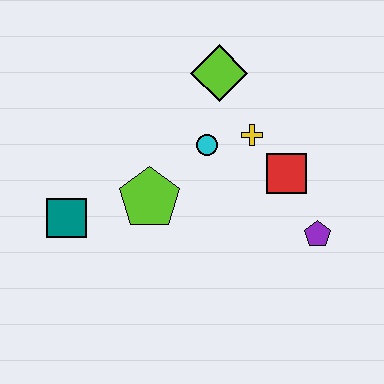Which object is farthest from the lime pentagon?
The purple pentagon is farthest from the lime pentagon.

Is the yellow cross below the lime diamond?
Yes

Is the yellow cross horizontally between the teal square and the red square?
Yes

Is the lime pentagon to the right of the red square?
No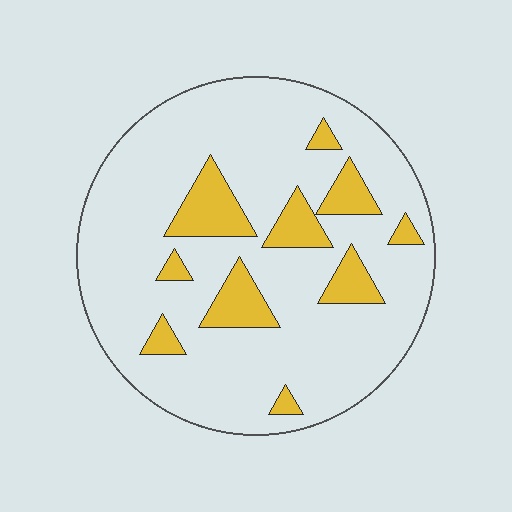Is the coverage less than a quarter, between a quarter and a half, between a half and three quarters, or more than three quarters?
Less than a quarter.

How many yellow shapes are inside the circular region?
10.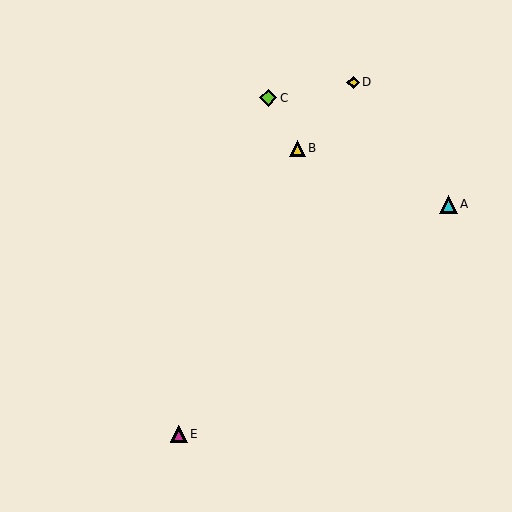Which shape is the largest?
The cyan triangle (labeled A) is the largest.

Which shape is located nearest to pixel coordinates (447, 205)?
The cyan triangle (labeled A) at (448, 204) is nearest to that location.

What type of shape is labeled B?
Shape B is a yellow triangle.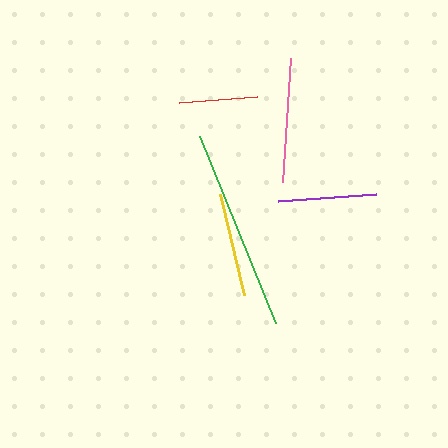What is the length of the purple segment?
The purple segment is approximately 98 pixels long.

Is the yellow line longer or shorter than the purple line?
The yellow line is longer than the purple line.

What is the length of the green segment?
The green segment is approximately 201 pixels long.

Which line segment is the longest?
The green line is the longest at approximately 201 pixels.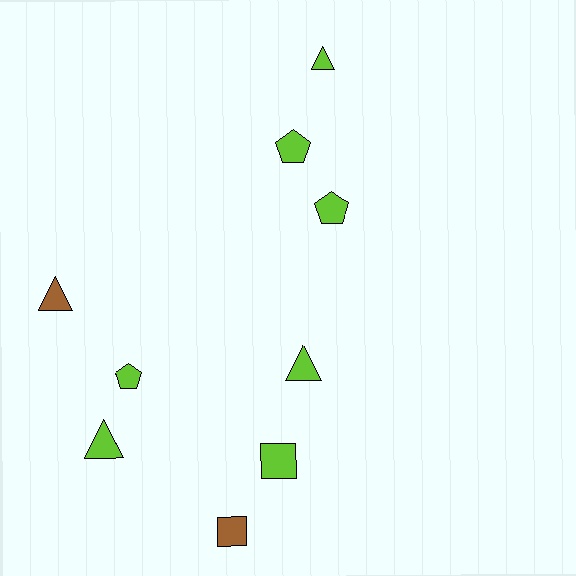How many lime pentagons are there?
There are 3 lime pentagons.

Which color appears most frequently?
Lime, with 7 objects.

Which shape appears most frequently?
Triangle, with 4 objects.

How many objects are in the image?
There are 9 objects.